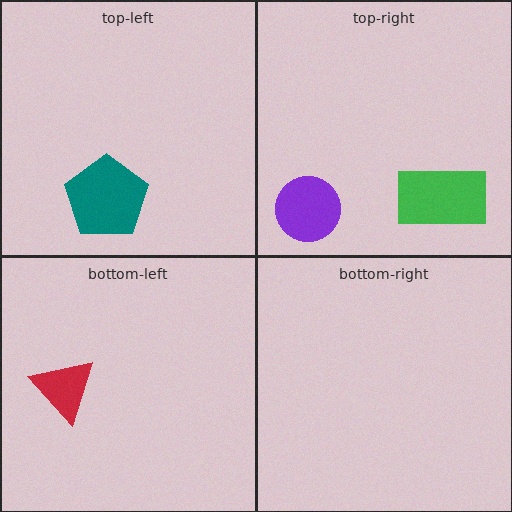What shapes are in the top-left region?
The teal pentagon.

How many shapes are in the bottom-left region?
1.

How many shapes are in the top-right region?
2.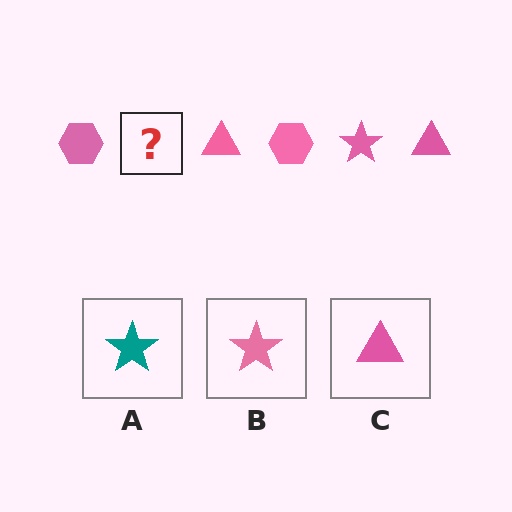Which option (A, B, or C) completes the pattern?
B.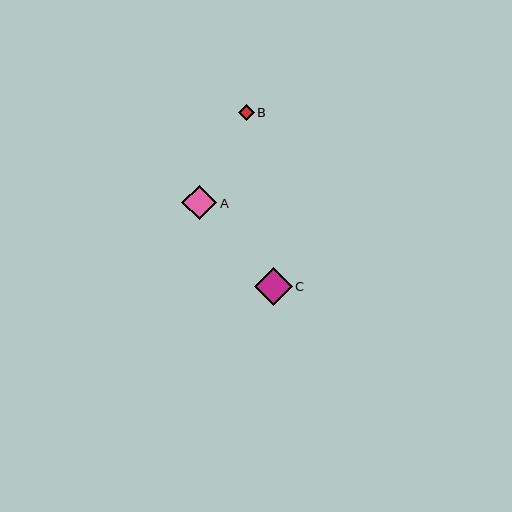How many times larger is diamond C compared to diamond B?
Diamond C is approximately 2.4 times the size of diamond B.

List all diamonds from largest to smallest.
From largest to smallest: C, A, B.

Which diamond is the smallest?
Diamond B is the smallest with a size of approximately 16 pixels.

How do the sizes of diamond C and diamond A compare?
Diamond C and diamond A are approximately the same size.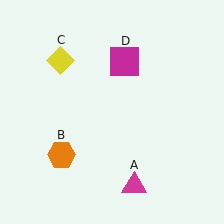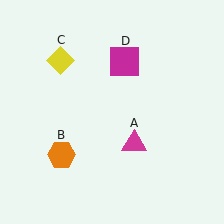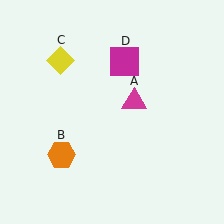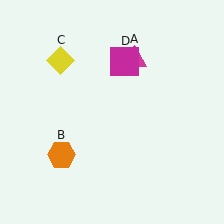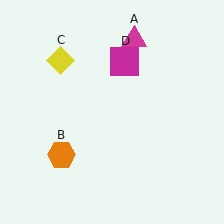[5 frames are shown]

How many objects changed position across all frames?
1 object changed position: magenta triangle (object A).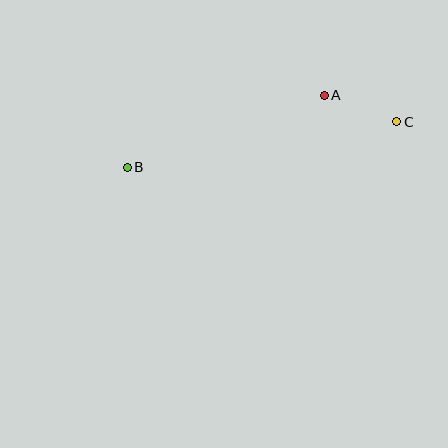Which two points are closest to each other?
Points A and C are closest to each other.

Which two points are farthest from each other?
Points B and C are farthest from each other.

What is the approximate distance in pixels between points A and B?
The distance between A and B is approximately 209 pixels.